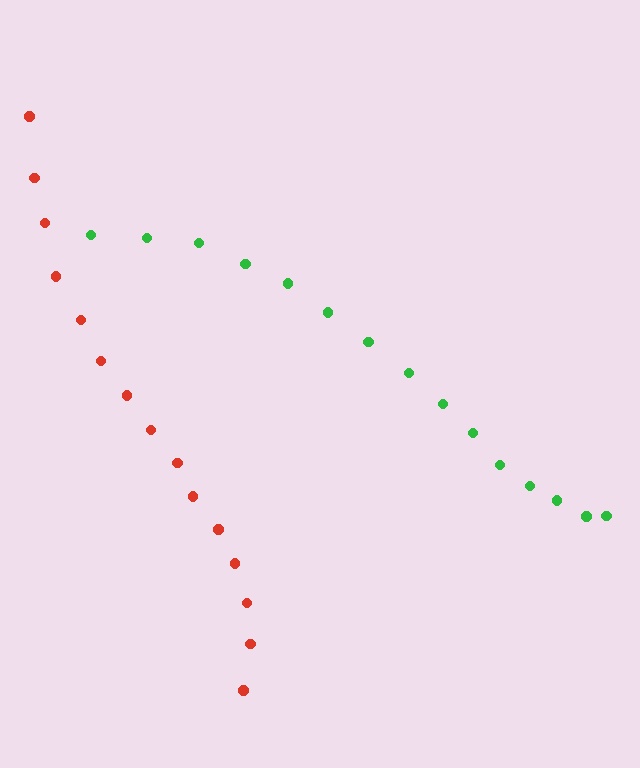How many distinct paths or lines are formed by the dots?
There are 2 distinct paths.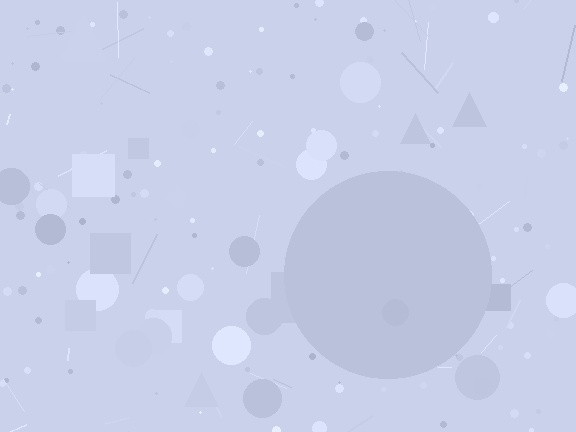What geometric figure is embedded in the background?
A circle is embedded in the background.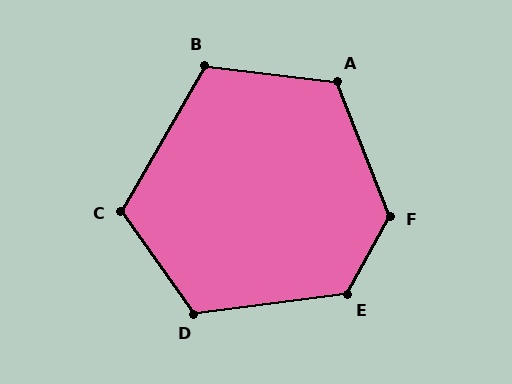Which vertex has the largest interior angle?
F, at approximately 129 degrees.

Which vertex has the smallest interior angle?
B, at approximately 113 degrees.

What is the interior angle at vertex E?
Approximately 127 degrees (obtuse).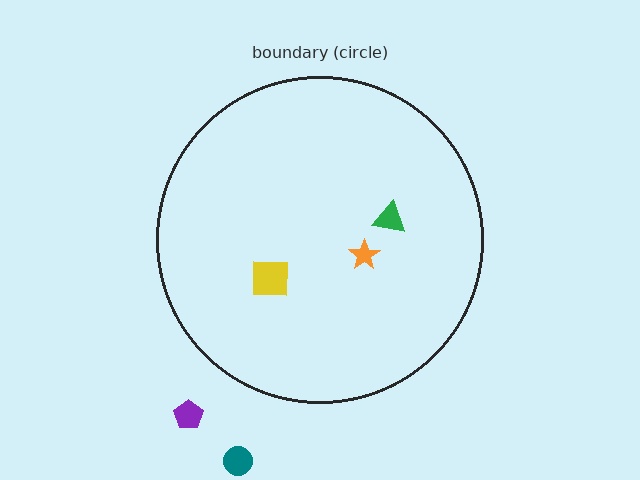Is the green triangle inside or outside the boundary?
Inside.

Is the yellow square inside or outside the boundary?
Inside.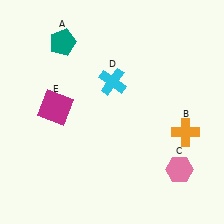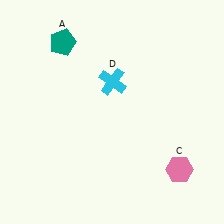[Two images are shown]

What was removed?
The magenta square (E), the orange cross (B) were removed in Image 2.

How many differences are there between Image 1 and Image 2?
There are 2 differences between the two images.